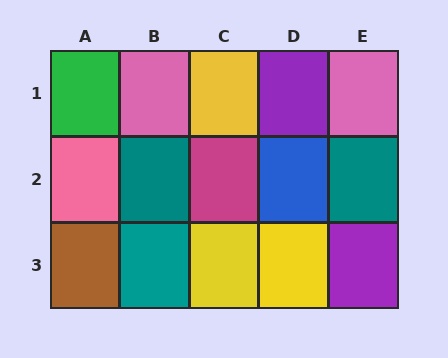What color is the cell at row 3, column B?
Teal.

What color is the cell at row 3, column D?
Yellow.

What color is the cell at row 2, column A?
Pink.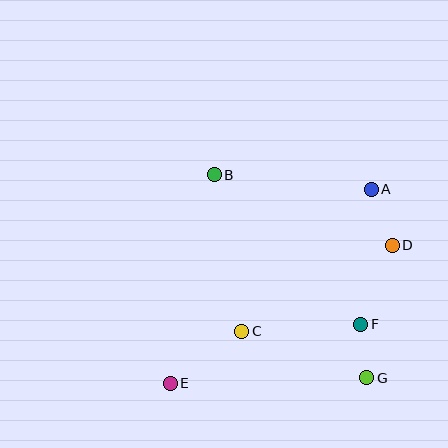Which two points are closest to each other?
Points F and G are closest to each other.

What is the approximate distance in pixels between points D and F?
The distance between D and F is approximately 85 pixels.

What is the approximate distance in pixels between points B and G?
The distance between B and G is approximately 254 pixels.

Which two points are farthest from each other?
Points A and E are farthest from each other.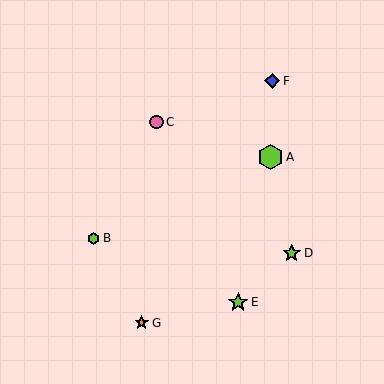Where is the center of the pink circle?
The center of the pink circle is at (157, 122).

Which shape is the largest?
The lime hexagon (labeled A) is the largest.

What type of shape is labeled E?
Shape E is a lime star.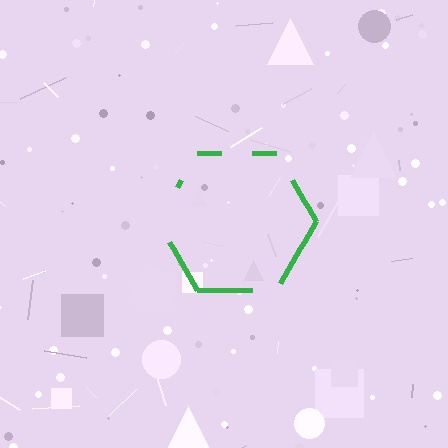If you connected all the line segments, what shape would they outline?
They would outline a hexagon.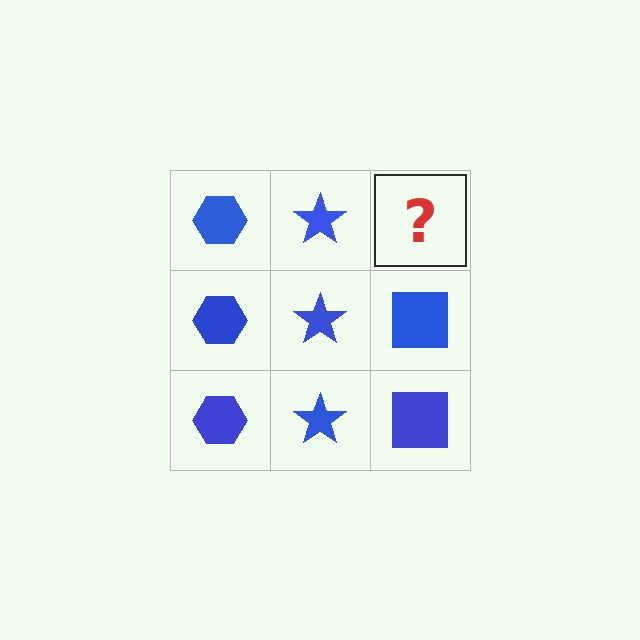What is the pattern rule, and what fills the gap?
The rule is that each column has a consistent shape. The gap should be filled with a blue square.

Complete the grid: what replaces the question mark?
The question mark should be replaced with a blue square.